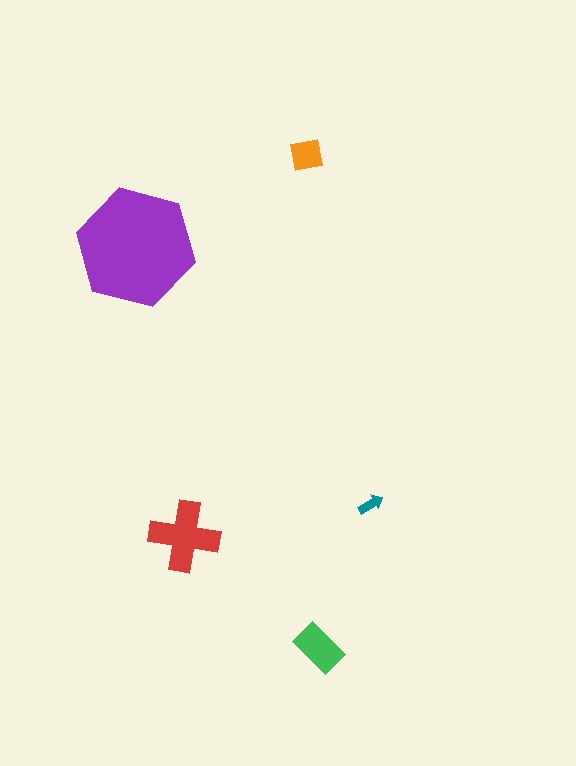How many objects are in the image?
There are 5 objects in the image.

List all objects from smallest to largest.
The teal arrow, the orange square, the green rectangle, the red cross, the purple hexagon.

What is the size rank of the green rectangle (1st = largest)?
3rd.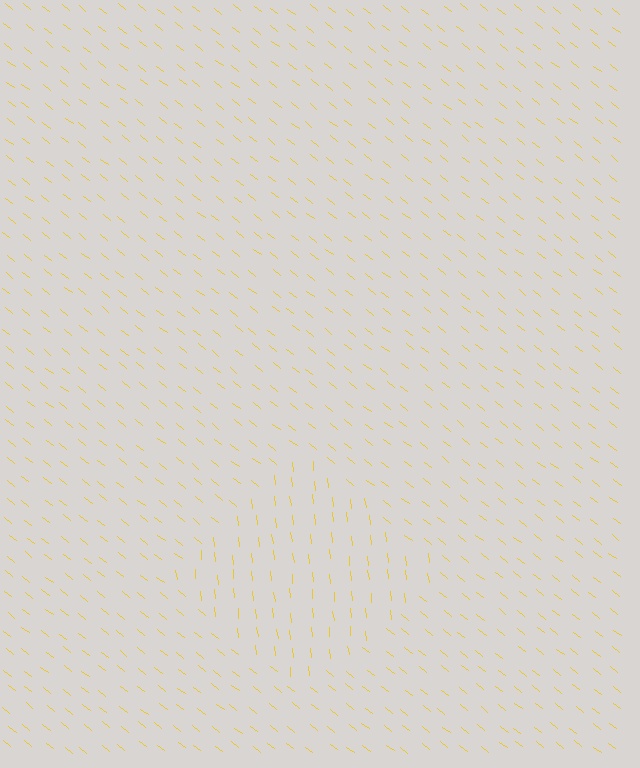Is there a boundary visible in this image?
Yes, there is a texture boundary formed by a change in line orientation.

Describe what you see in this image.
The image is filled with small yellow line segments. A diamond region in the image has lines oriented differently from the surrounding lines, creating a visible texture boundary.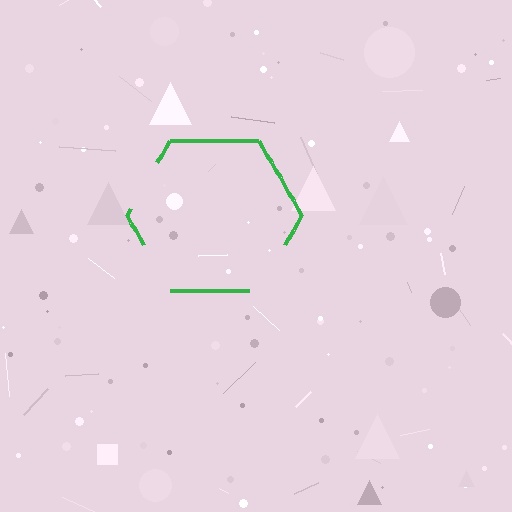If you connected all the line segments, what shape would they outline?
They would outline a hexagon.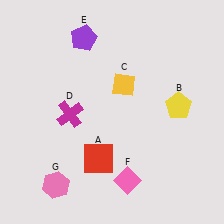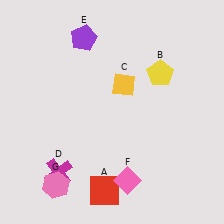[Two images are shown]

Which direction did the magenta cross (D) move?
The magenta cross (D) moved down.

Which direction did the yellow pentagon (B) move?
The yellow pentagon (B) moved up.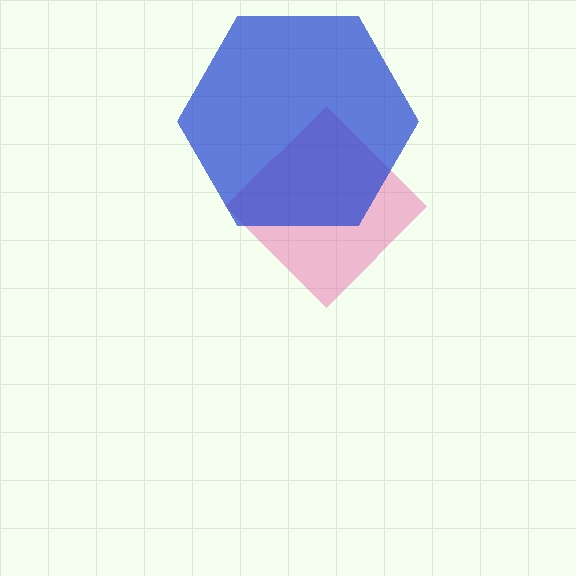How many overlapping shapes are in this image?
There are 2 overlapping shapes in the image.